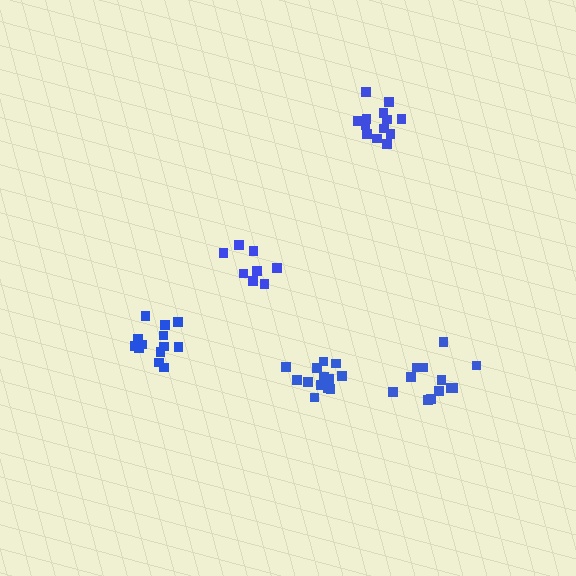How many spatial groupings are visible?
There are 5 spatial groupings.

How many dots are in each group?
Group 1: 12 dots, Group 2: 13 dots, Group 3: 8 dots, Group 4: 13 dots, Group 5: 13 dots (59 total).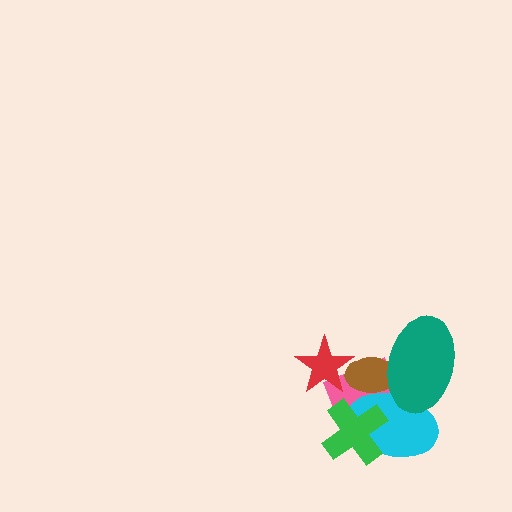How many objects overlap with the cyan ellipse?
4 objects overlap with the cyan ellipse.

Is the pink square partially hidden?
Yes, it is partially covered by another shape.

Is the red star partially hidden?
No, no other shape covers it.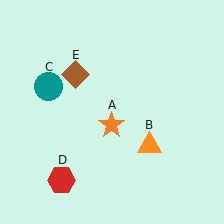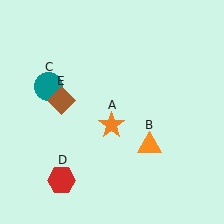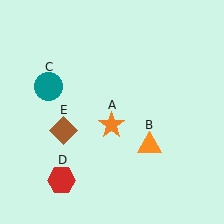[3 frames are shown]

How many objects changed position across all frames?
1 object changed position: brown diamond (object E).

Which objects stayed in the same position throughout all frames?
Orange star (object A) and orange triangle (object B) and teal circle (object C) and red hexagon (object D) remained stationary.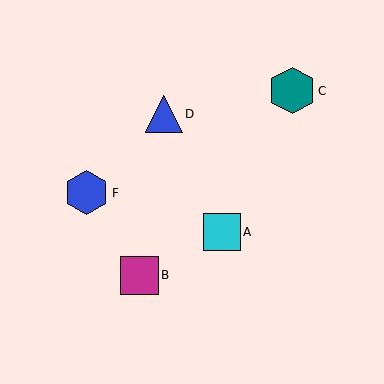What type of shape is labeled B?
Shape B is a magenta square.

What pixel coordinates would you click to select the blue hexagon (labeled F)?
Click at (87, 193) to select the blue hexagon F.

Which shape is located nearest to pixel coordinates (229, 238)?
The cyan square (labeled A) at (222, 232) is nearest to that location.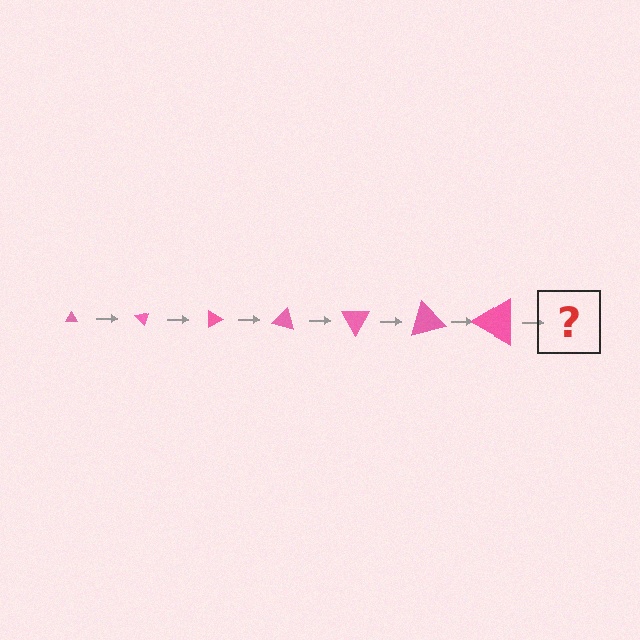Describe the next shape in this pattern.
It should be a triangle, larger than the previous one and rotated 315 degrees from the start.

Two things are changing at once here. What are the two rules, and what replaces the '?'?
The two rules are that the triangle grows larger each step and it rotates 45 degrees each step. The '?' should be a triangle, larger than the previous one and rotated 315 degrees from the start.